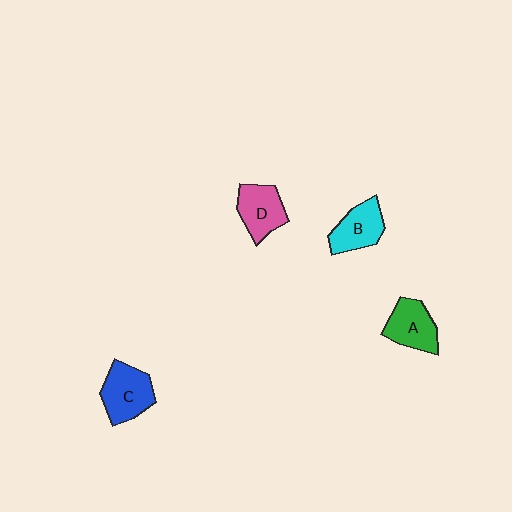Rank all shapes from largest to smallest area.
From largest to smallest: C (blue), D (pink), A (green), B (cyan).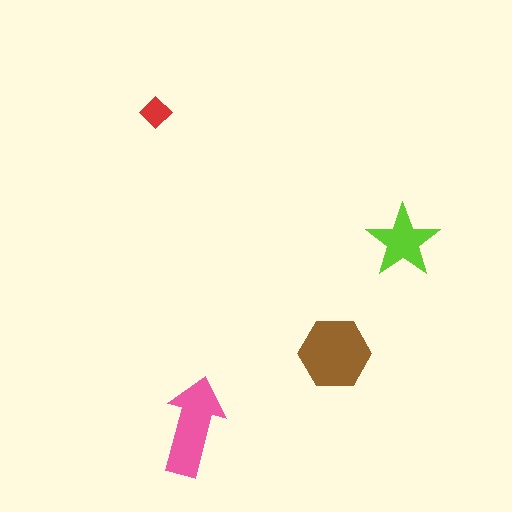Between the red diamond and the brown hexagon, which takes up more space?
The brown hexagon.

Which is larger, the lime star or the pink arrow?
The pink arrow.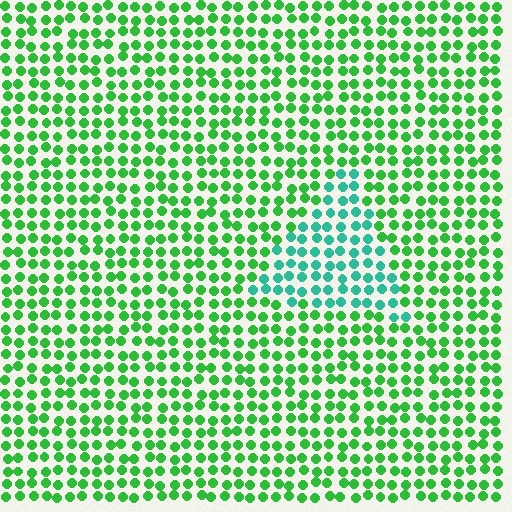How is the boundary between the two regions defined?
The boundary is defined purely by a slight shift in hue (about 41 degrees). Spacing, size, and orientation are identical on both sides.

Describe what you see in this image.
The image is filled with small green elements in a uniform arrangement. A triangle-shaped region is visible where the elements are tinted to a slightly different hue, forming a subtle color boundary.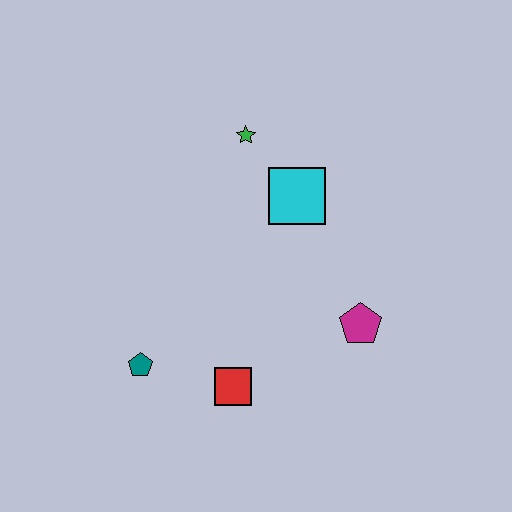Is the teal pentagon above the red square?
Yes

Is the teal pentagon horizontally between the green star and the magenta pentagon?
No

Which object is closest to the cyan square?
The green star is closest to the cyan square.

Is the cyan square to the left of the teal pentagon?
No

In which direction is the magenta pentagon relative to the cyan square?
The magenta pentagon is below the cyan square.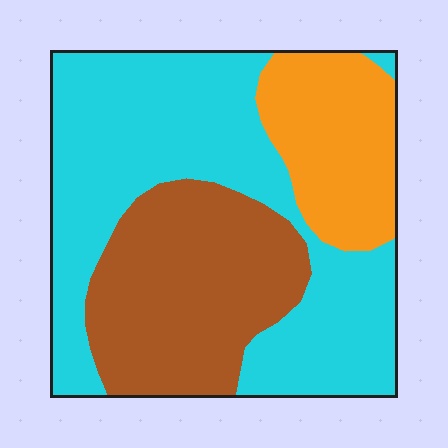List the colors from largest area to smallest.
From largest to smallest: cyan, brown, orange.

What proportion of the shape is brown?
Brown takes up between a sixth and a third of the shape.